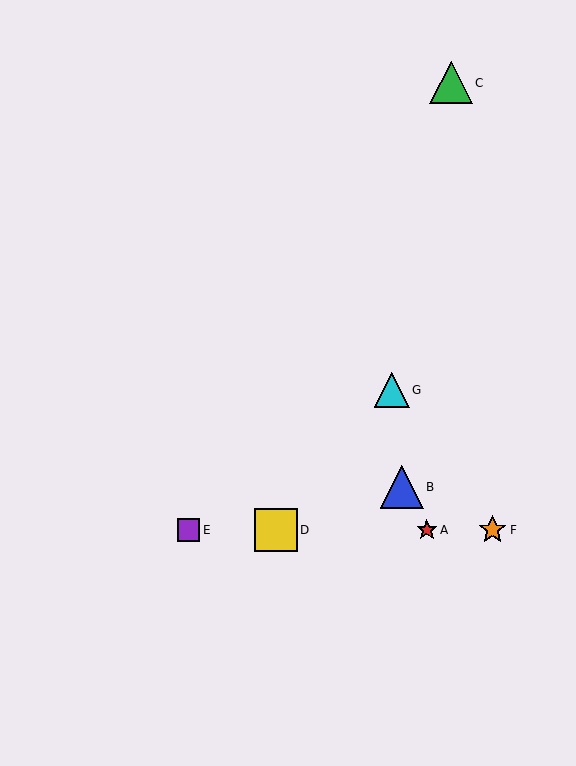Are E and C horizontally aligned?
No, E is at y≈530 and C is at y≈83.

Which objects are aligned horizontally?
Objects A, D, E, F are aligned horizontally.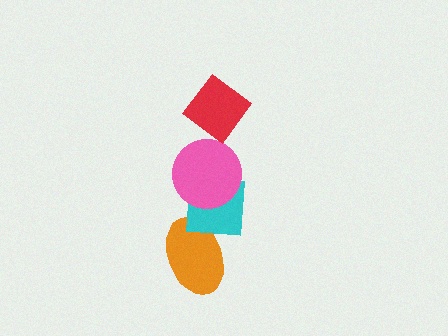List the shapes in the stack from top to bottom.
From top to bottom: the red diamond, the pink circle, the cyan square, the orange ellipse.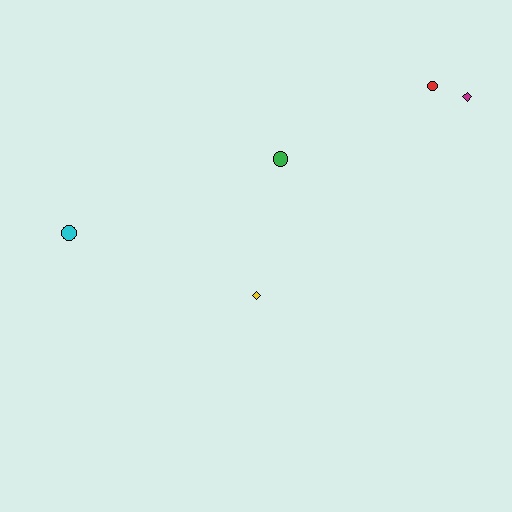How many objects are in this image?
There are 5 objects.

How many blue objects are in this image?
There are no blue objects.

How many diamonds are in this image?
There are 2 diamonds.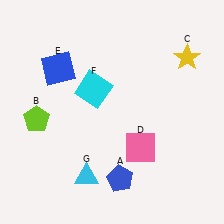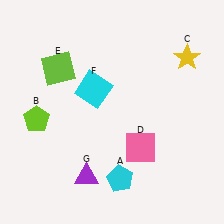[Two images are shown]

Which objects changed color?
A changed from blue to cyan. E changed from blue to lime. G changed from cyan to purple.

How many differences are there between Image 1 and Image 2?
There are 3 differences between the two images.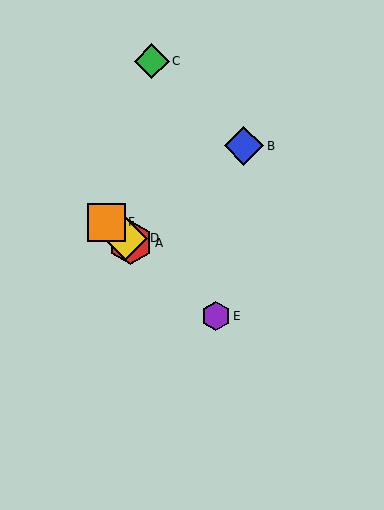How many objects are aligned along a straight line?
4 objects (A, D, E, F) are aligned along a straight line.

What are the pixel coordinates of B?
Object B is at (244, 146).